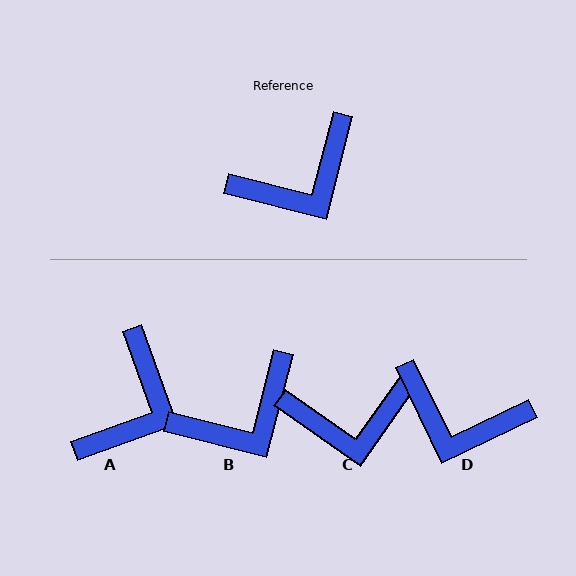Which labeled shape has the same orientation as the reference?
B.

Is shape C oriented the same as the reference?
No, it is off by about 21 degrees.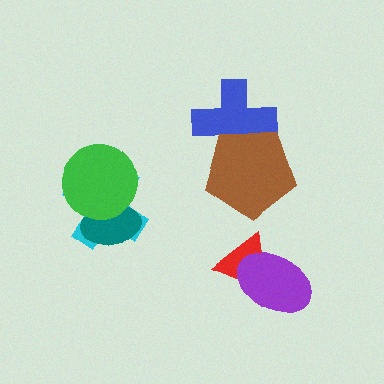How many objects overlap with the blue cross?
1 object overlaps with the blue cross.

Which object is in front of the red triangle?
The purple ellipse is in front of the red triangle.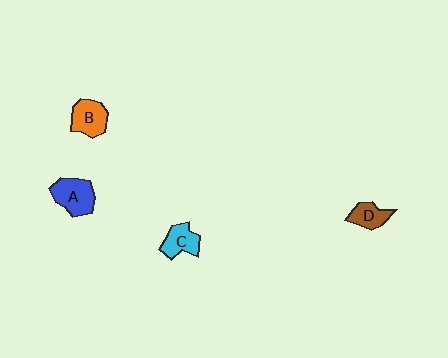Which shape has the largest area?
Shape A (blue).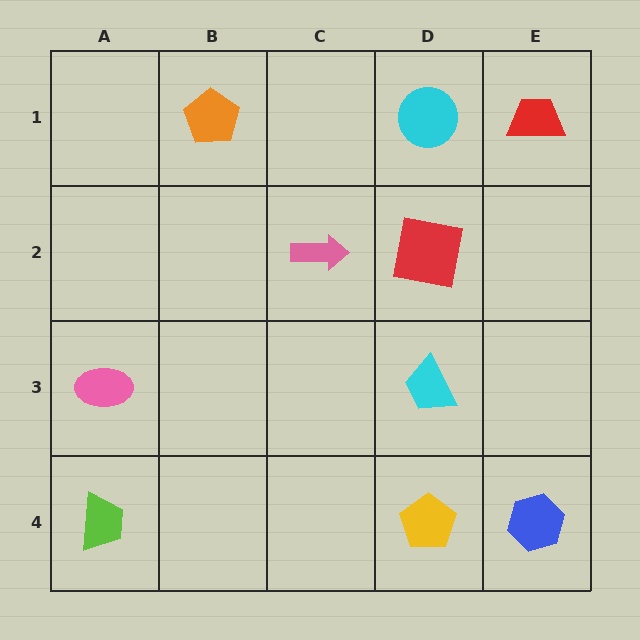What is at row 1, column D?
A cyan circle.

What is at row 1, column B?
An orange pentagon.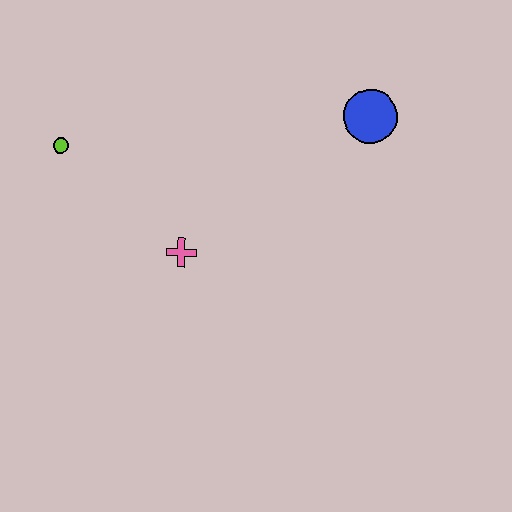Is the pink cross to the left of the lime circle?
No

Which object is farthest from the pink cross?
The blue circle is farthest from the pink cross.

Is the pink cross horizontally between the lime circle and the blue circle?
Yes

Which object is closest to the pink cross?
The lime circle is closest to the pink cross.